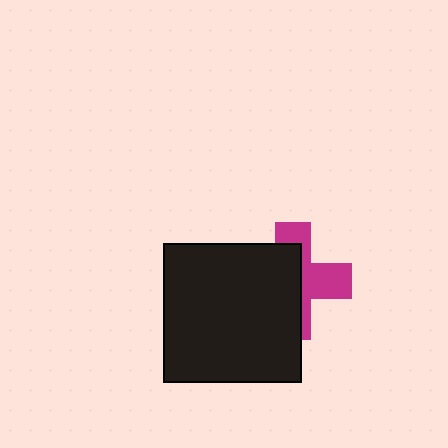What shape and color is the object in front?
The object in front is a black square.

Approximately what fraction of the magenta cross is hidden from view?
Roughly 56% of the magenta cross is hidden behind the black square.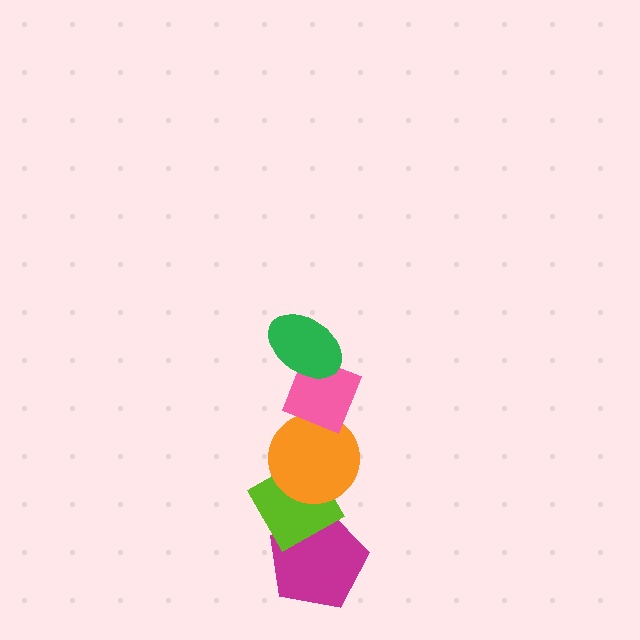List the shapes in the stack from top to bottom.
From top to bottom: the green ellipse, the pink diamond, the orange circle, the lime diamond, the magenta pentagon.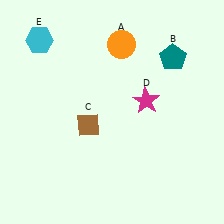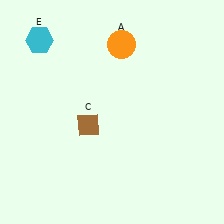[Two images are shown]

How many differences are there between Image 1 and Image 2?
There are 2 differences between the two images.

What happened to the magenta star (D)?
The magenta star (D) was removed in Image 2. It was in the top-right area of Image 1.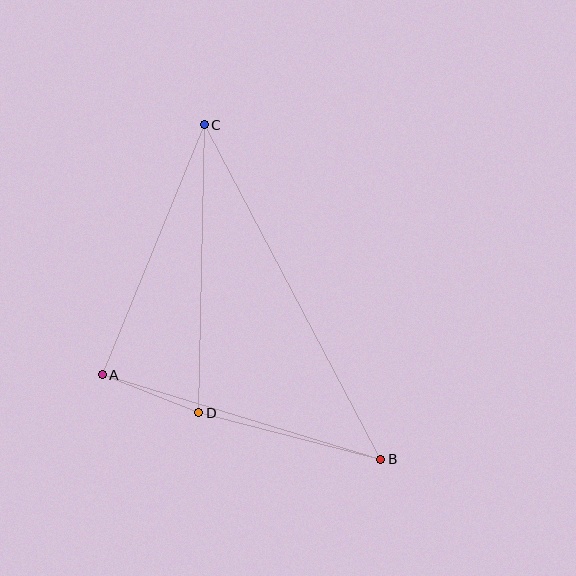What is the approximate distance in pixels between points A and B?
The distance between A and B is approximately 291 pixels.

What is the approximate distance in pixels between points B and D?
The distance between B and D is approximately 188 pixels.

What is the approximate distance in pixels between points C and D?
The distance between C and D is approximately 288 pixels.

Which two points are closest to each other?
Points A and D are closest to each other.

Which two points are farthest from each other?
Points B and C are farthest from each other.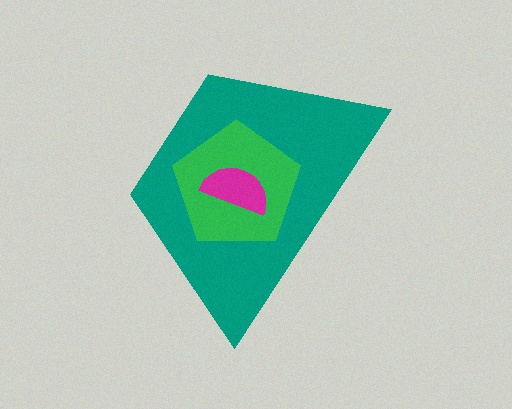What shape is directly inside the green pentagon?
The magenta semicircle.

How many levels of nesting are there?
3.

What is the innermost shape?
The magenta semicircle.